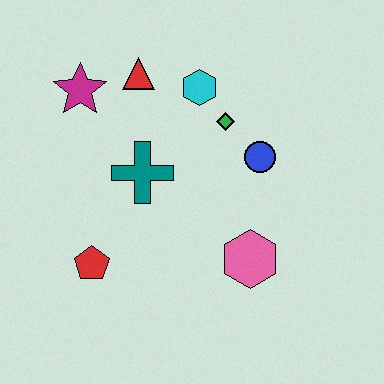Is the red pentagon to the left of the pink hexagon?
Yes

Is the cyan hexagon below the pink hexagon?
No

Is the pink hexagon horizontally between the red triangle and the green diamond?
No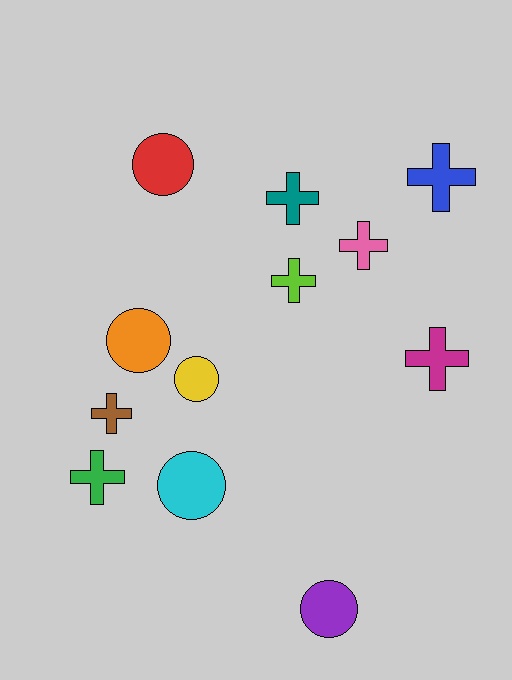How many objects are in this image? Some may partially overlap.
There are 12 objects.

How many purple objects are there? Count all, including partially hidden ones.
There is 1 purple object.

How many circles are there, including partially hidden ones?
There are 5 circles.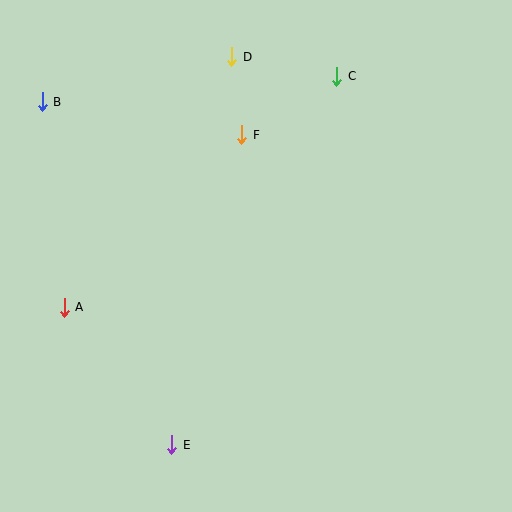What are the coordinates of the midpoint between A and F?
The midpoint between A and F is at (153, 221).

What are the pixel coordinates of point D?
Point D is at (232, 57).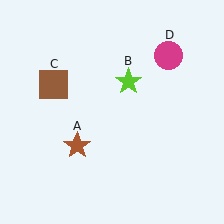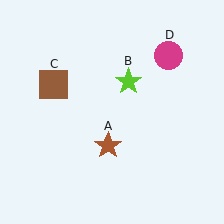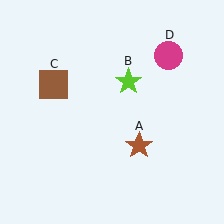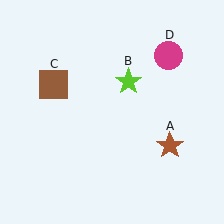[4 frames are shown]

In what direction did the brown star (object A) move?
The brown star (object A) moved right.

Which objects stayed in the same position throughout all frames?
Lime star (object B) and brown square (object C) and magenta circle (object D) remained stationary.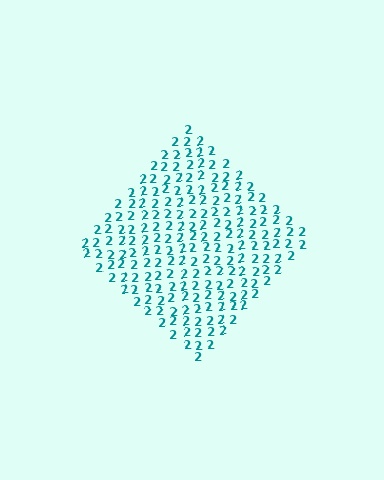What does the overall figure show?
The overall figure shows a diamond.